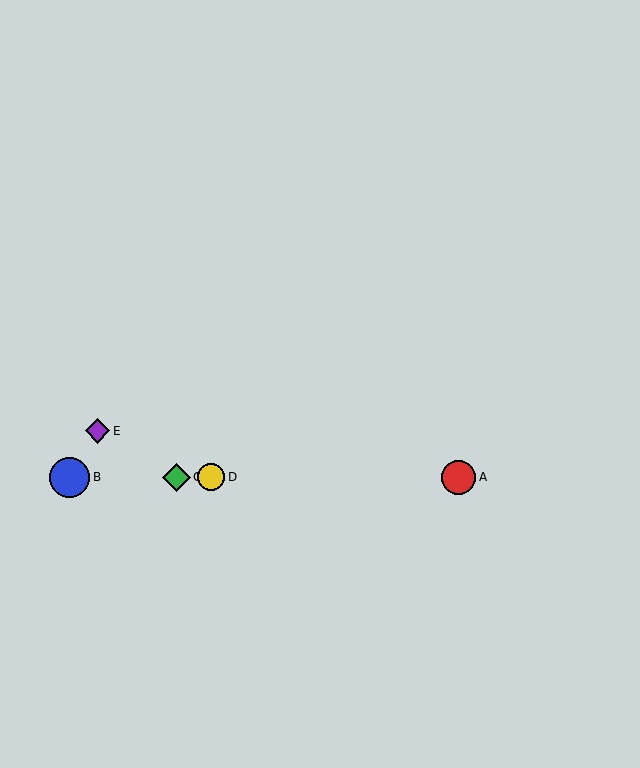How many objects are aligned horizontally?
4 objects (A, B, C, D) are aligned horizontally.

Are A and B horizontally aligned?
Yes, both are at y≈477.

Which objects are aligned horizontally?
Objects A, B, C, D are aligned horizontally.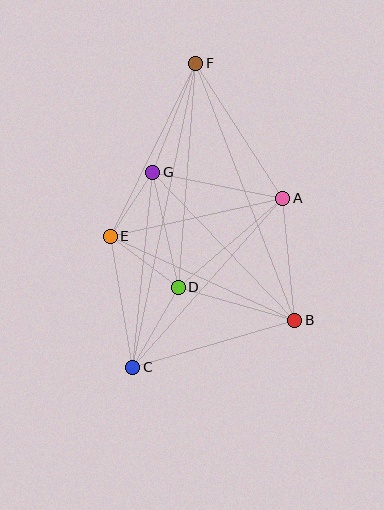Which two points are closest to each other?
Points E and G are closest to each other.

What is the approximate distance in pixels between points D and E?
The distance between D and E is approximately 85 pixels.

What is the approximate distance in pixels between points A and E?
The distance between A and E is approximately 177 pixels.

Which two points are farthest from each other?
Points C and F are farthest from each other.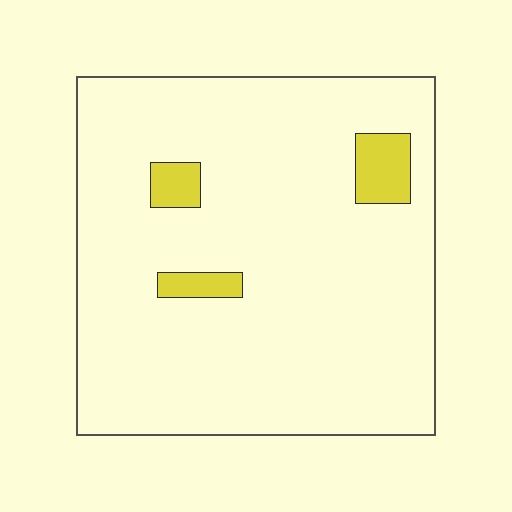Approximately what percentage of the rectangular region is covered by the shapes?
Approximately 5%.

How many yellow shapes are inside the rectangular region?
3.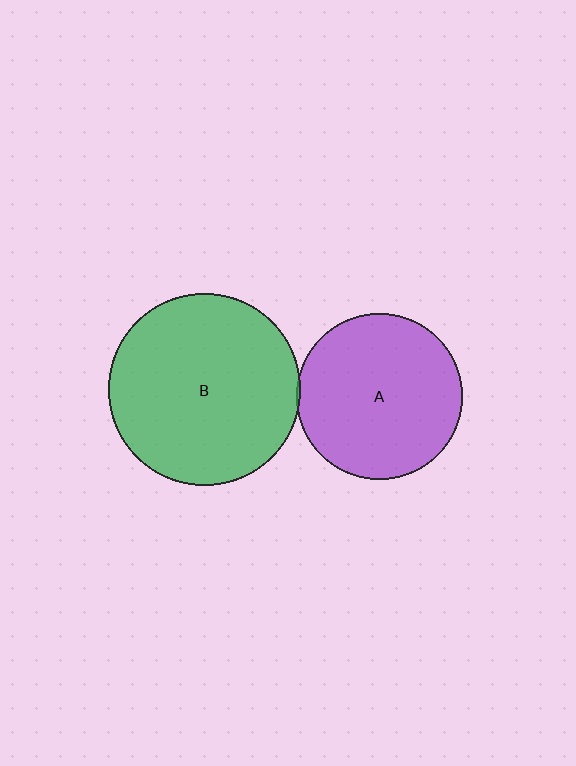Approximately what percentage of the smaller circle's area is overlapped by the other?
Approximately 5%.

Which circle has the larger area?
Circle B (green).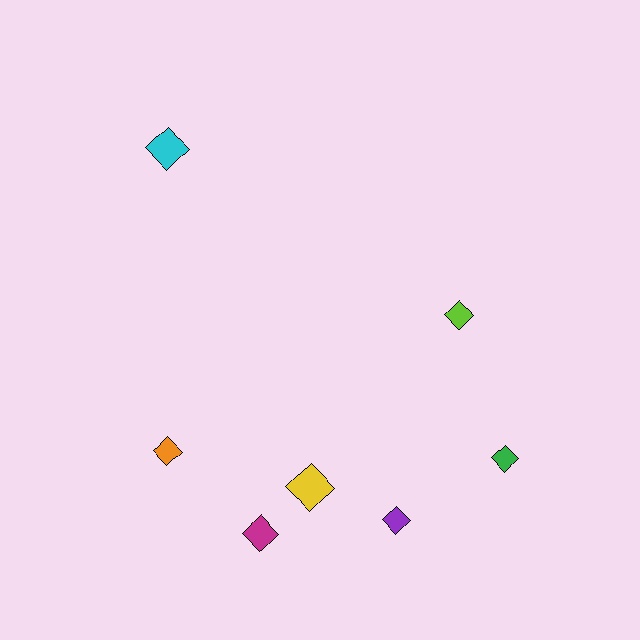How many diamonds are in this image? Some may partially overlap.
There are 7 diamonds.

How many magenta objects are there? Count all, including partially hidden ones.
There is 1 magenta object.